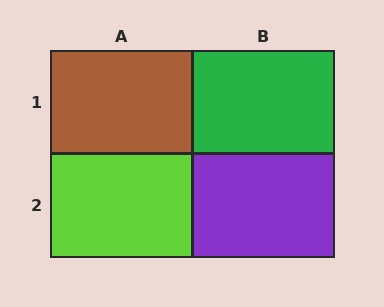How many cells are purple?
1 cell is purple.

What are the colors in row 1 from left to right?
Brown, green.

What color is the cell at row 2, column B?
Purple.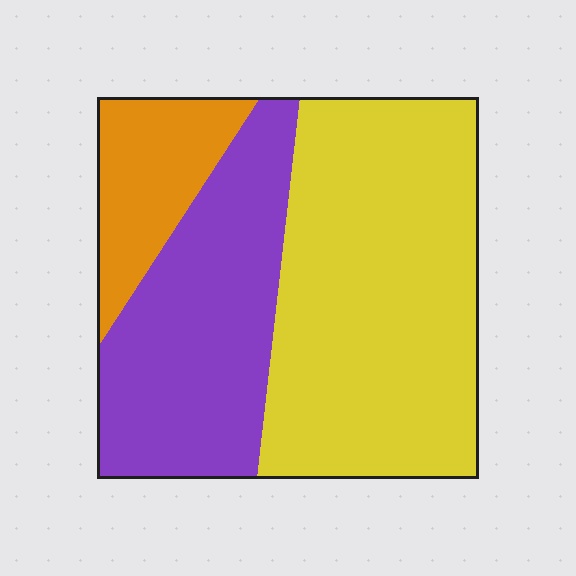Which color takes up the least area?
Orange, at roughly 15%.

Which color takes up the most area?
Yellow, at roughly 50%.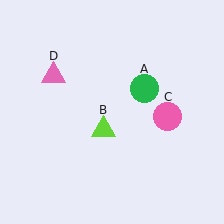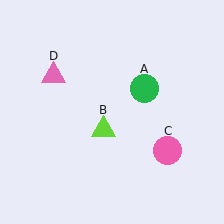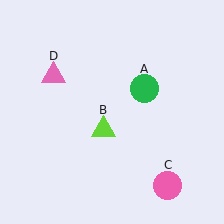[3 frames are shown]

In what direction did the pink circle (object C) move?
The pink circle (object C) moved down.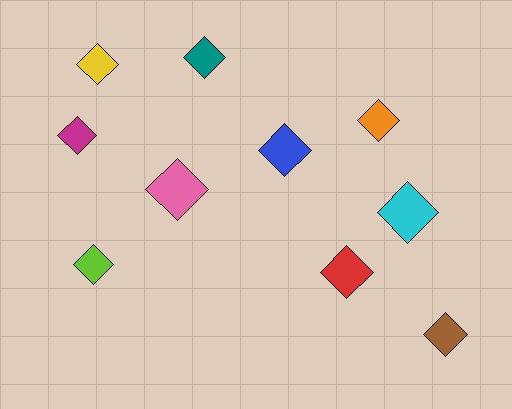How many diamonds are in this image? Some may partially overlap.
There are 10 diamonds.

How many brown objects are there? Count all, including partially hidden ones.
There is 1 brown object.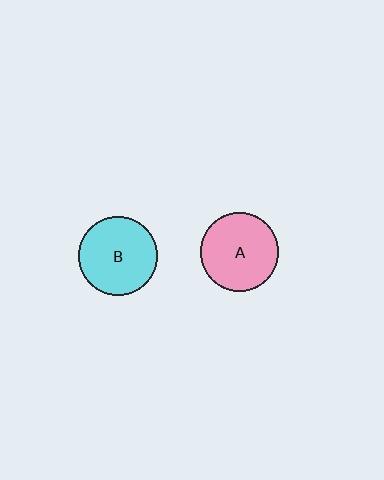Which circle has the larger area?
Circle B (cyan).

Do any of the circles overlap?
No, none of the circles overlap.